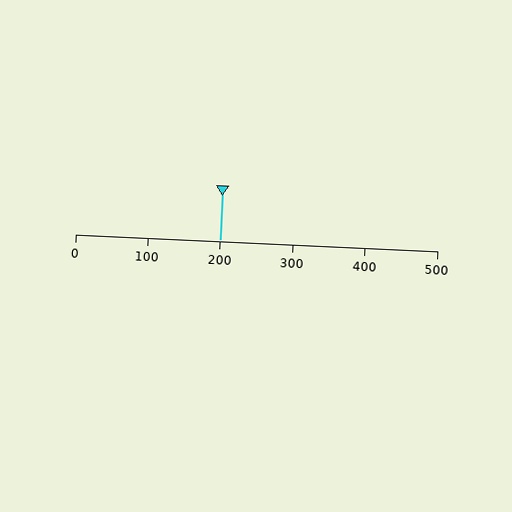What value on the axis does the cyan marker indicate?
The marker indicates approximately 200.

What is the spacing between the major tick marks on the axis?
The major ticks are spaced 100 apart.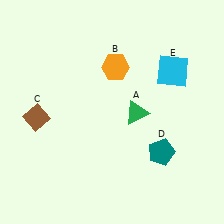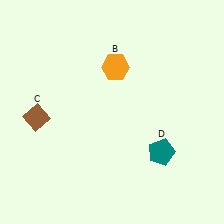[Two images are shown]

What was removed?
The green triangle (A), the cyan square (E) were removed in Image 2.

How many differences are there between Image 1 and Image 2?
There are 2 differences between the two images.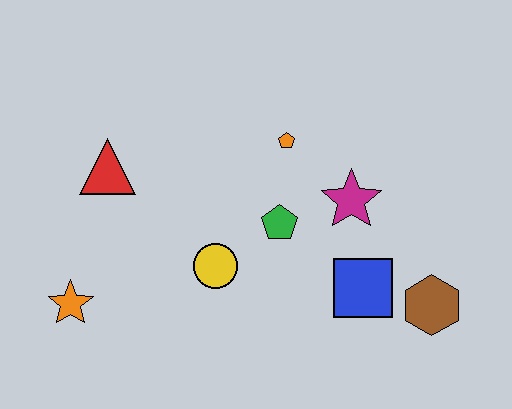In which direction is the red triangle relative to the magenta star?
The red triangle is to the left of the magenta star.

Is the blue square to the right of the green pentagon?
Yes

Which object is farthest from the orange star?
The brown hexagon is farthest from the orange star.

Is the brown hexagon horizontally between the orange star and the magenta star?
No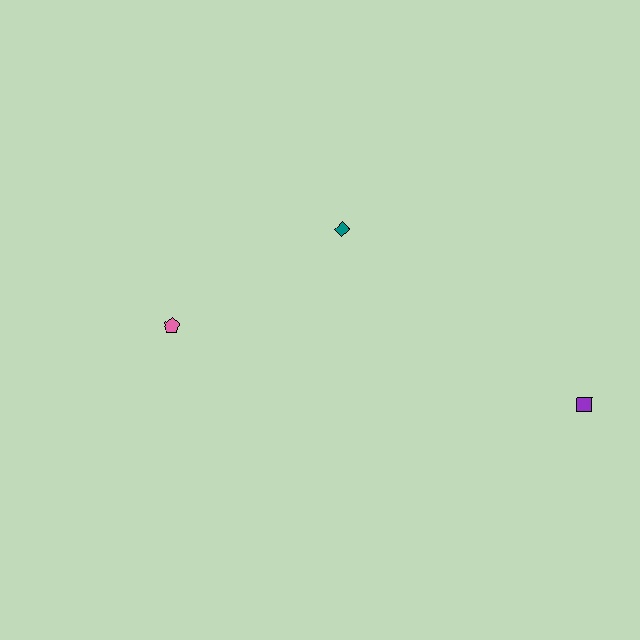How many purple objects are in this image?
There is 1 purple object.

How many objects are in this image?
There are 3 objects.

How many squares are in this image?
There is 1 square.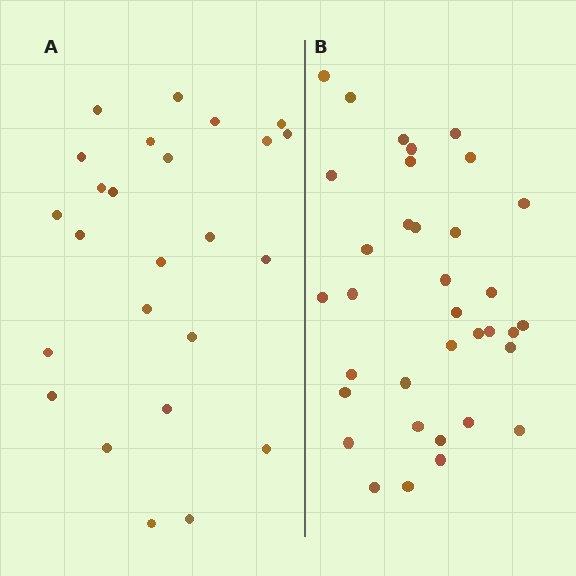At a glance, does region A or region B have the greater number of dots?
Region B (the right region) has more dots.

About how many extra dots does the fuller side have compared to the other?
Region B has roughly 10 or so more dots than region A.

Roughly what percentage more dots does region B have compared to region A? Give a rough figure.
About 40% more.